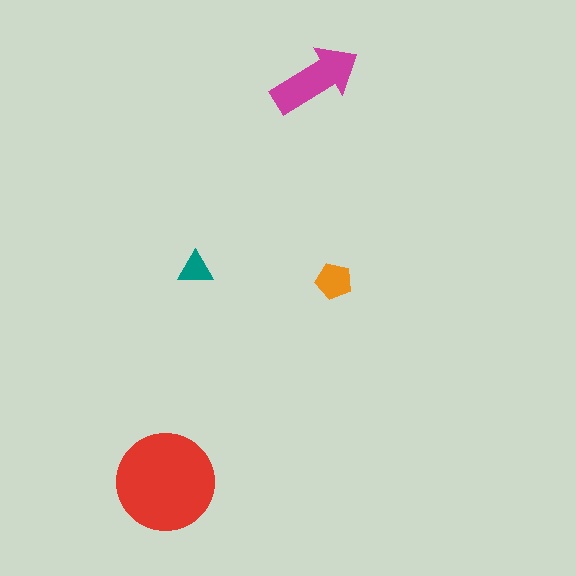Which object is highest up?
The magenta arrow is topmost.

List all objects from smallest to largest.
The teal triangle, the orange pentagon, the magenta arrow, the red circle.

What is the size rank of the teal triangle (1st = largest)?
4th.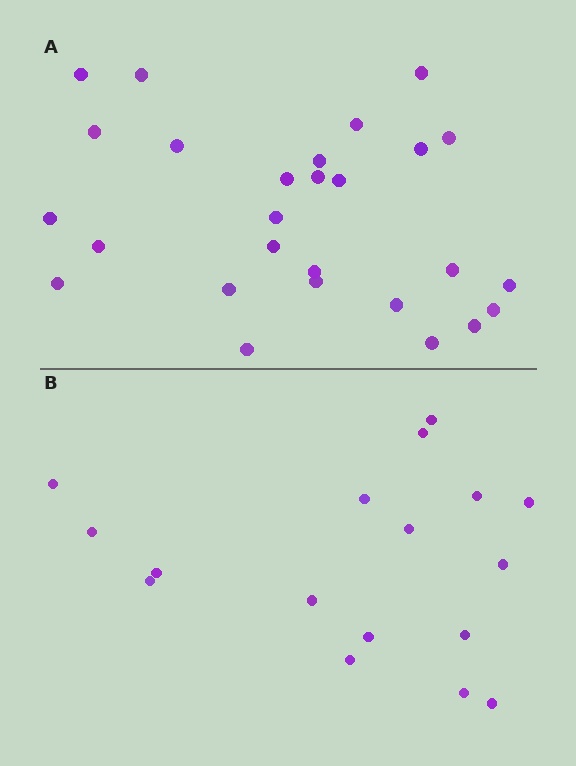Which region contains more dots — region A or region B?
Region A (the top region) has more dots.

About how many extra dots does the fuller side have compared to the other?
Region A has roughly 10 or so more dots than region B.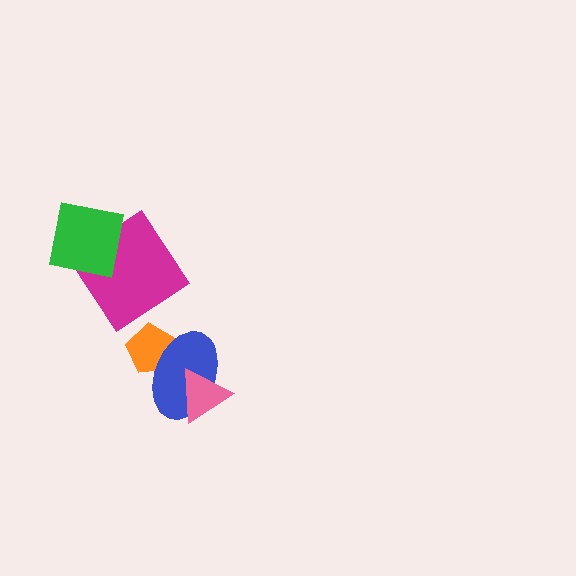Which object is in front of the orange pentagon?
The blue ellipse is in front of the orange pentagon.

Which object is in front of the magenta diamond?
The green square is in front of the magenta diamond.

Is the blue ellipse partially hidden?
Yes, it is partially covered by another shape.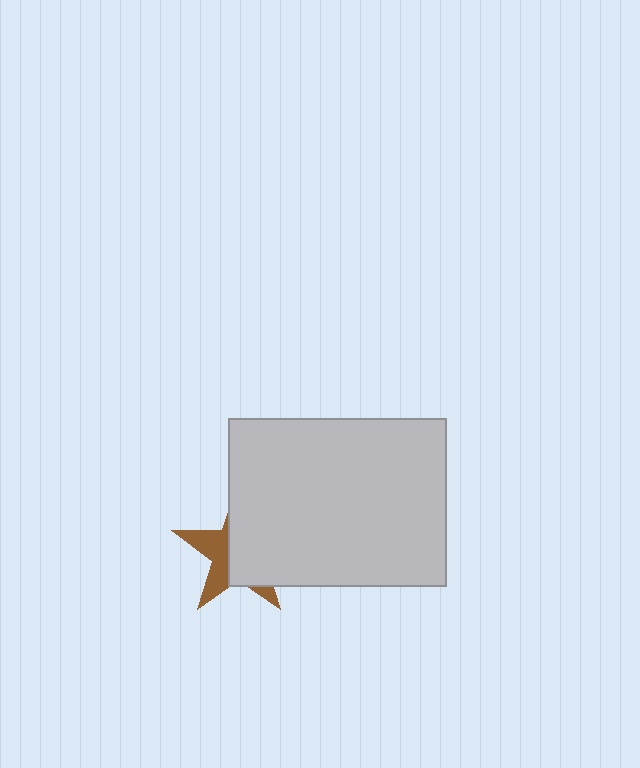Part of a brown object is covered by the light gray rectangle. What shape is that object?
It is a star.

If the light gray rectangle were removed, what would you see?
You would see the complete brown star.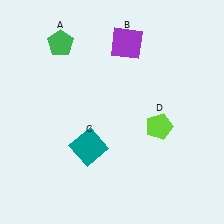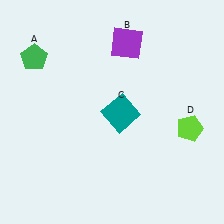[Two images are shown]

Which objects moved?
The objects that moved are: the green pentagon (A), the teal square (C), the lime pentagon (D).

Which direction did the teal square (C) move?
The teal square (C) moved up.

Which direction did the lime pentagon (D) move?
The lime pentagon (D) moved right.